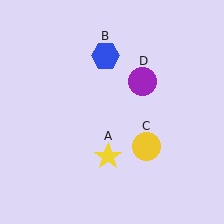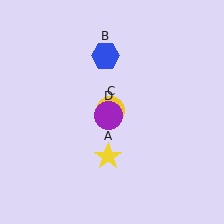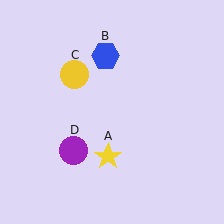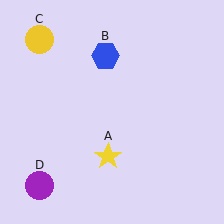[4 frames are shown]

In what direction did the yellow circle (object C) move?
The yellow circle (object C) moved up and to the left.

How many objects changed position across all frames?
2 objects changed position: yellow circle (object C), purple circle (object D).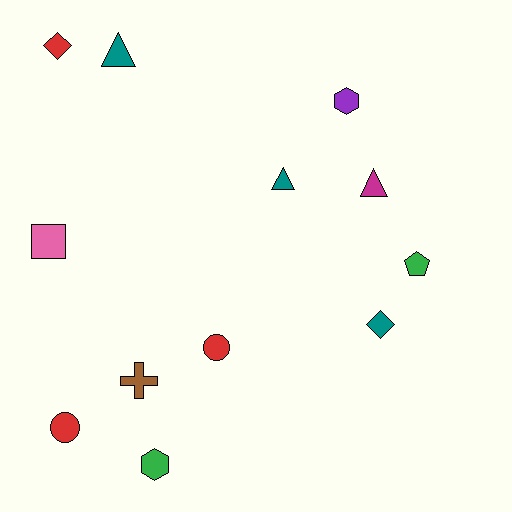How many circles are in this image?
There are 2 circles.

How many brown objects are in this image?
There is 1 brown object.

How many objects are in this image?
There are 12 objects.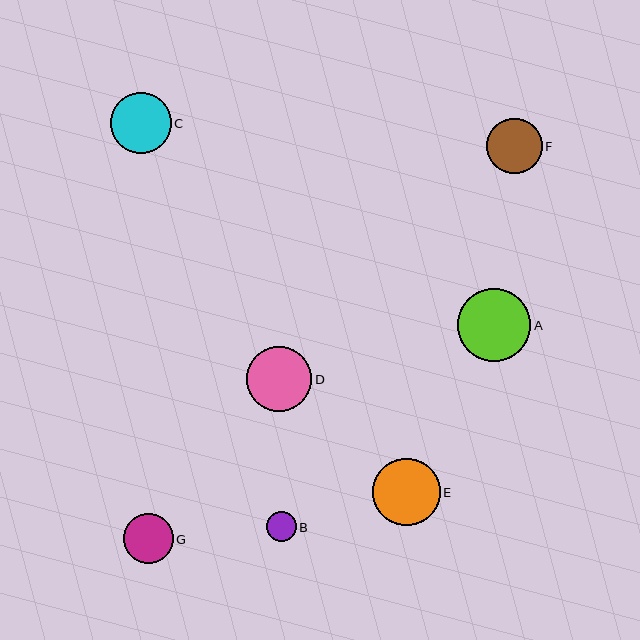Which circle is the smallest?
Circle B is the smallest with a size of approximately 30 pixels.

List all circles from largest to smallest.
From largest to smallest: A, E, D, C, F, G, B.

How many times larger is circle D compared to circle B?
Circle D is approximately 2.2 times the size of circle B.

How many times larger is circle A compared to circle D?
Circle A is approximately 1.1 times the size of circle D.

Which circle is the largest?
Circle A is the largest with a size of approximately 73 pixels.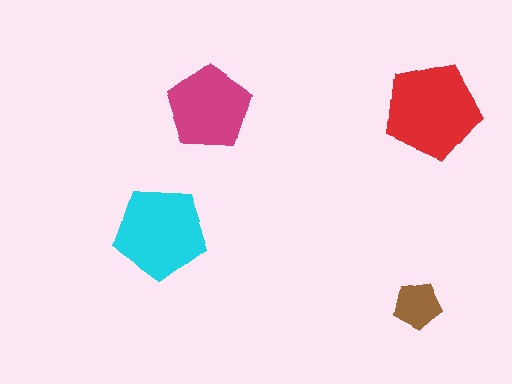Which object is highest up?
The red pentagon is topmost.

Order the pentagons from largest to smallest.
the red one, the cyan one, the magenta one, the brown one.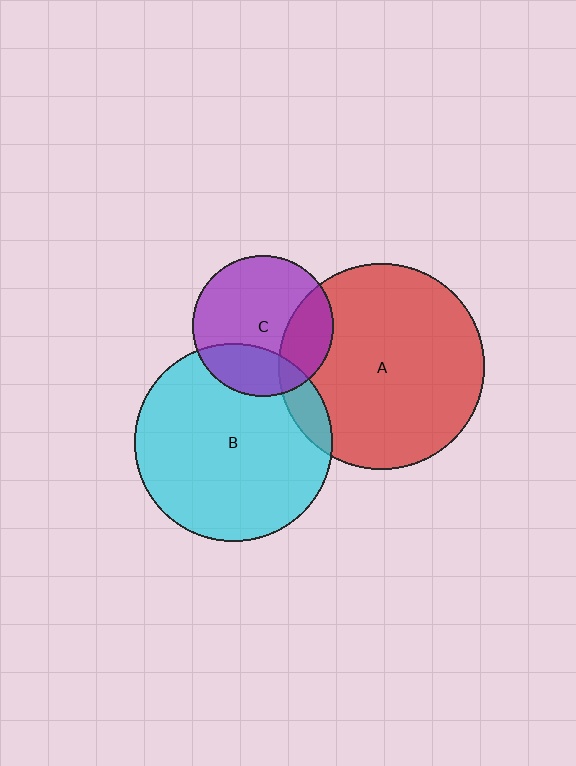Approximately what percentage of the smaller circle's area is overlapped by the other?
Approximately 25%.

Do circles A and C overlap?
Yes.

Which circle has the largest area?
Circle A (red).